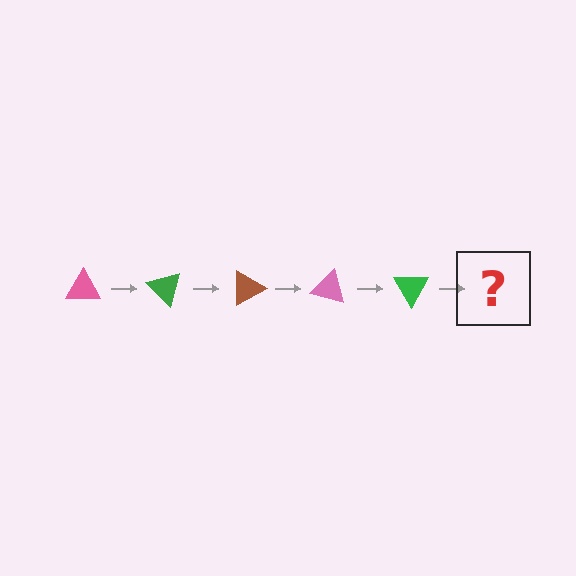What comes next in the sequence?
The next element should be a brown triangle, rotated 225 degrees from the start.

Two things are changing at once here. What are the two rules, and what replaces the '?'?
The two rules are that it rotates 45 degrees each step and the color cycles through pink, green, and brown. The '?' should be a brown triangle, rotated 225 degrees from the start.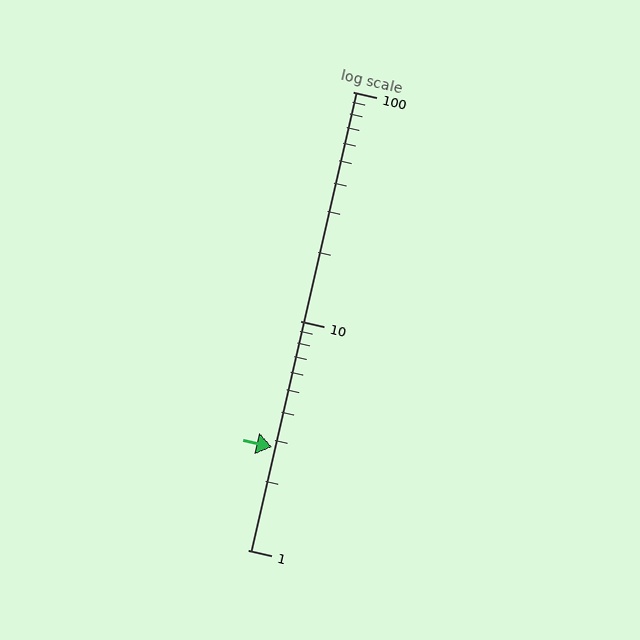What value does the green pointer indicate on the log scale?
The pointer indicates approximately 2.8.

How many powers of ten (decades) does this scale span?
The scale spans 2 decades, from 1 to 100.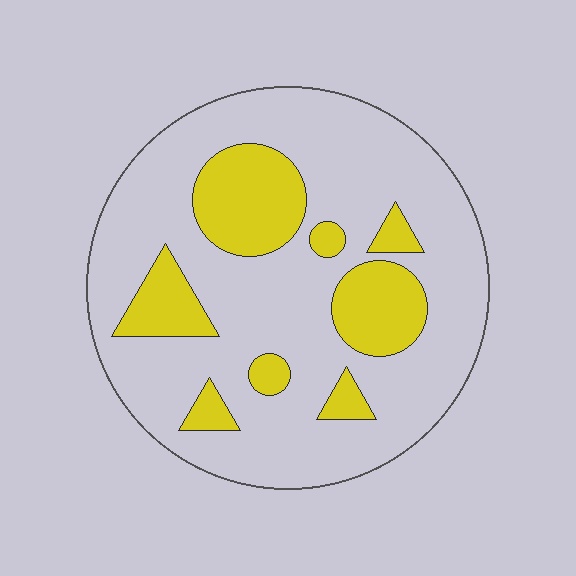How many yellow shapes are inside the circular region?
8.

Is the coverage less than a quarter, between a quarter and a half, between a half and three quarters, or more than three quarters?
Less than a quarter.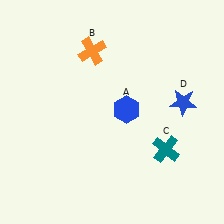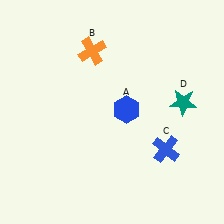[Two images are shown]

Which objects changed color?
C changed from teal to blue. D changed from blue to teal.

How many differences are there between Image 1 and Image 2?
There are 2 differences between the two images.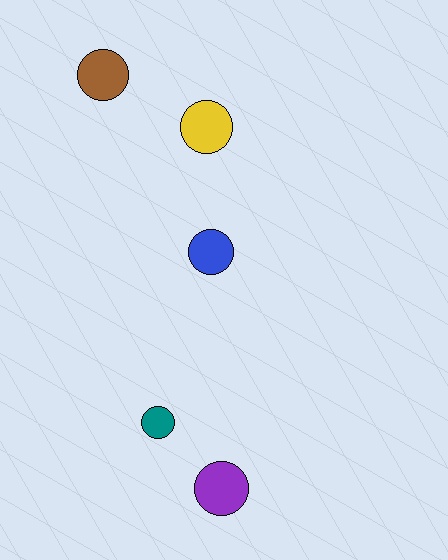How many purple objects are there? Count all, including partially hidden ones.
There is 1 purple object.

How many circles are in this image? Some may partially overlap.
There are 5 circles.